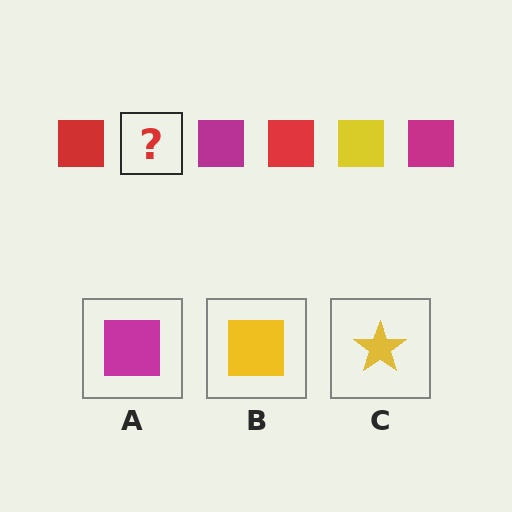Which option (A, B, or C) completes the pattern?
B.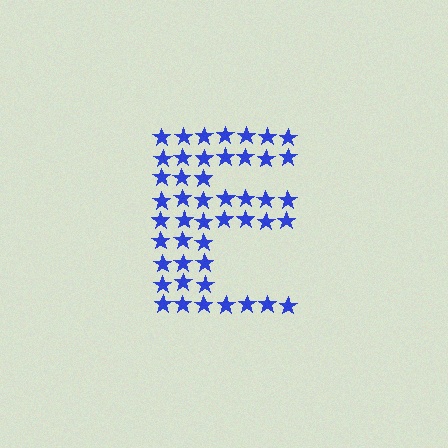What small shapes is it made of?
It is made of small stars.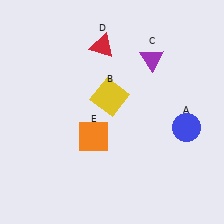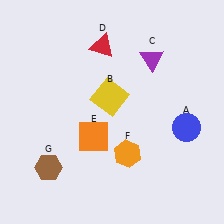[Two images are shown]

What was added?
An orange hexagon (F), a brown hexagon (G) were added in Image 2.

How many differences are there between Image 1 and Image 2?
There are 2 differences between the two images.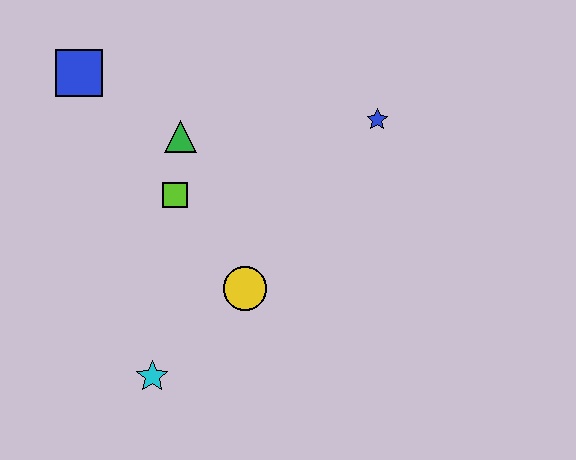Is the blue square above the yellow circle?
Yes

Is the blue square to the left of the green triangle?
Yes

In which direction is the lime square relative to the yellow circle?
The lime square is above the yellow circle.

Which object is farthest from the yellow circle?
The blue square is farthest from the yellow circle.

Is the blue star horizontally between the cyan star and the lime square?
No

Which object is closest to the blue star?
The green triangle is closest to the blue star.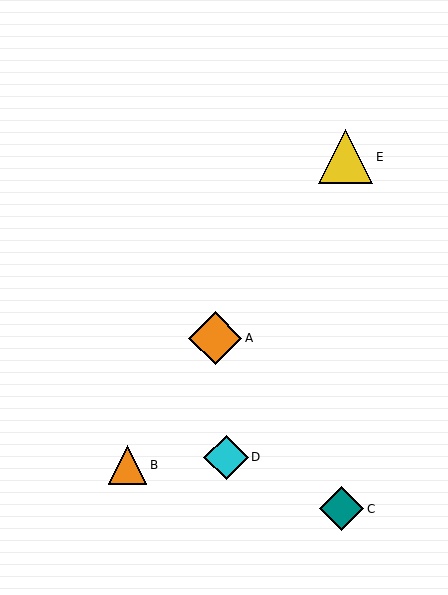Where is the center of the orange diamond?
The center of the orange diamond is at (215, 338).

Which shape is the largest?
The yellow triangle (labeled E) is the largest.